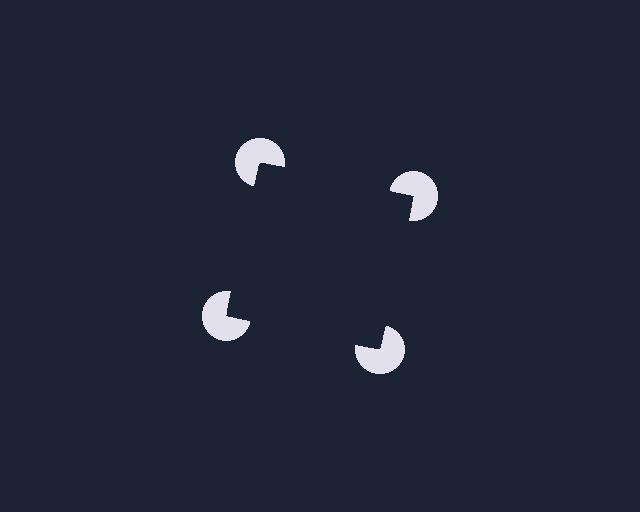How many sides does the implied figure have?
4 sides.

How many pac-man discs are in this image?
There are 4 — one at each vertex of the illusory square.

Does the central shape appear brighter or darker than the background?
It typically appears slightly darker than the background, even though no actual brightness change is drawn.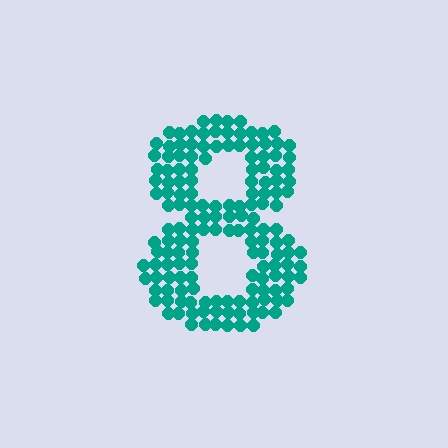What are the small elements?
The small elements are circles.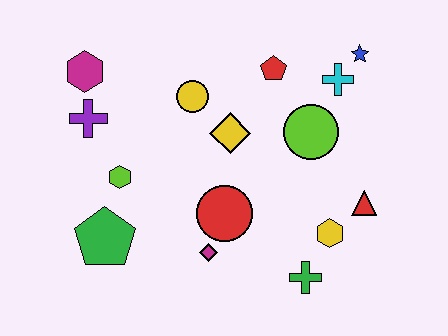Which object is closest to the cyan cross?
The blue star is closest to the cyan cross.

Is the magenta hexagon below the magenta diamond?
No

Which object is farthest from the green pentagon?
The blue star is farthest from the green pentagon.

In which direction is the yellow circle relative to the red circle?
The yellow circle is above the red circle.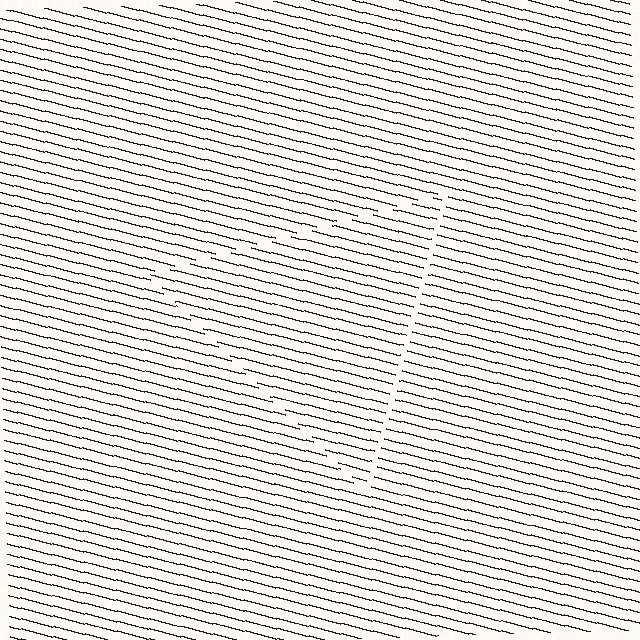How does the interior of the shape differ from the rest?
The interior of the shape contains the same grating, shifted by half a period — the contour is defined by the phase discontinuity where line-ends from the inner and outer gratings abut.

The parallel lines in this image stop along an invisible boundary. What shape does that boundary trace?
An illusory triangle. The interior of the shape contains the same grating, shifted by half a period — the contour is defined by the phase discontinuity where line-ends from the inner and outer gratings abut.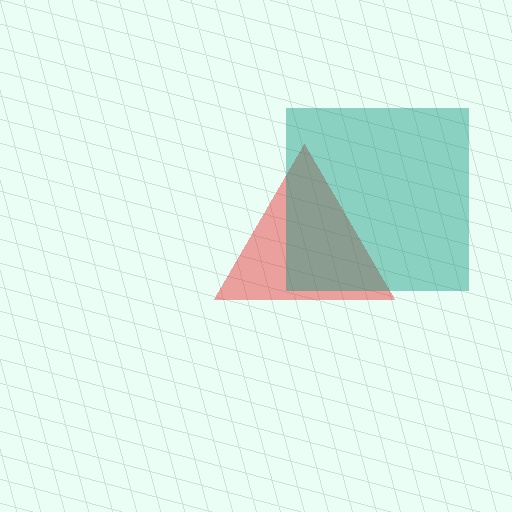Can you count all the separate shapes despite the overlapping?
Yes, there are 2 separate shapes.